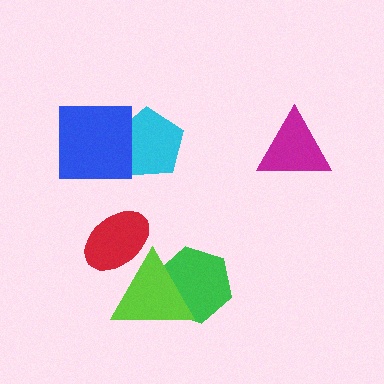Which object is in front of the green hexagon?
The lime triangle is in front of the green hexagon.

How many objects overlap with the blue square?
1 object overlaps with the blue square.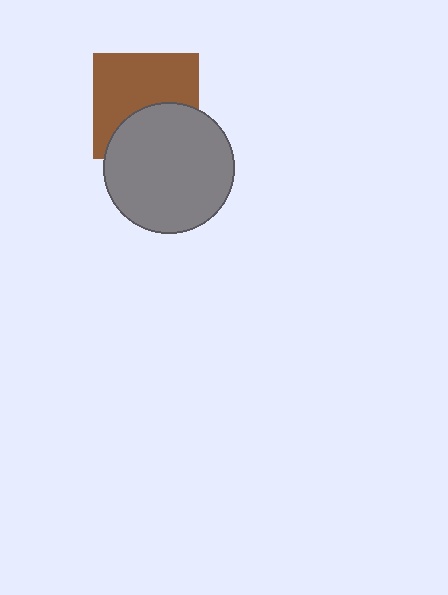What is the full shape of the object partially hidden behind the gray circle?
The partially hidden object is a brown square.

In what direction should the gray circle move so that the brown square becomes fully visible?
The gray circle should move down. That is the shortest direction to clear the overlap and leave the brown square fully visible.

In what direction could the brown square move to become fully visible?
The brown square could move up. That would shift it out from behind the gray circle entirely.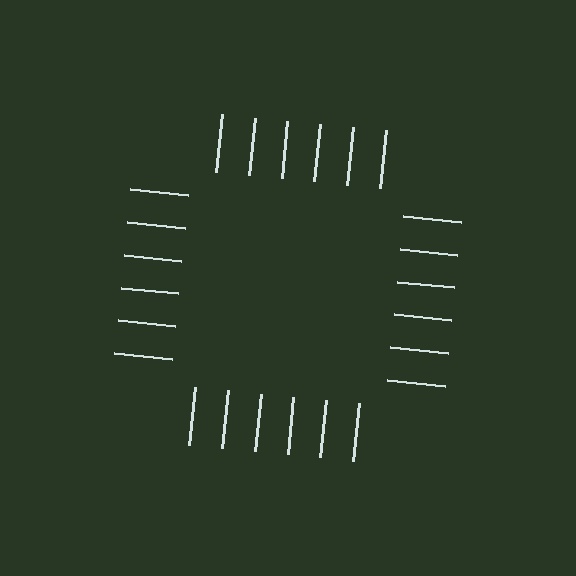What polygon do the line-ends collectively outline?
An illusory square — the line segments terminate on its edges but no continuous stroke is drawn.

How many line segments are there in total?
24 — 6 along each of the 4 edges.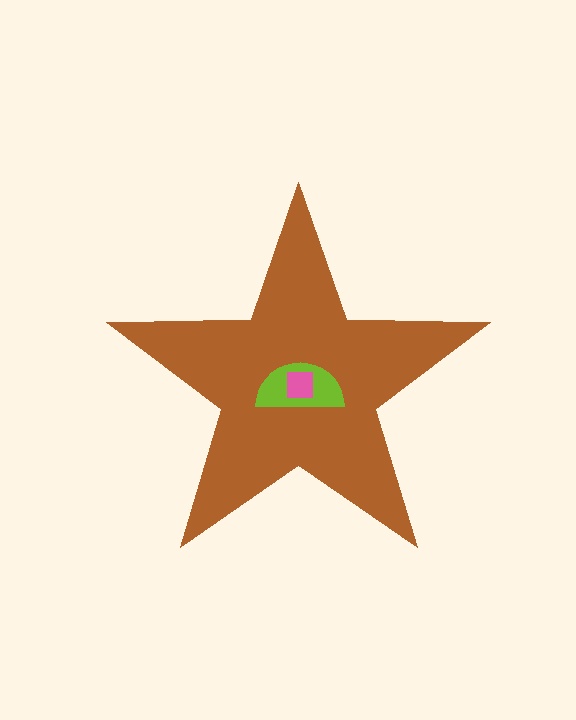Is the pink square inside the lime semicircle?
Yes.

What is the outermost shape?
The brown star.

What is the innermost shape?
The pink square.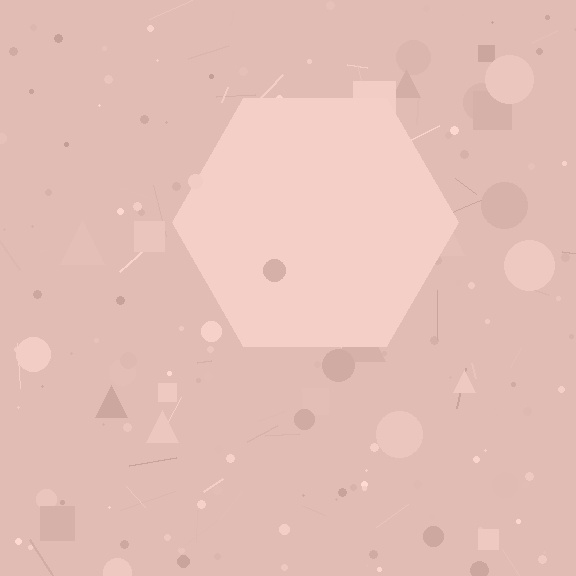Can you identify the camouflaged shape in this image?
The camouflaged shape is a hexagon.